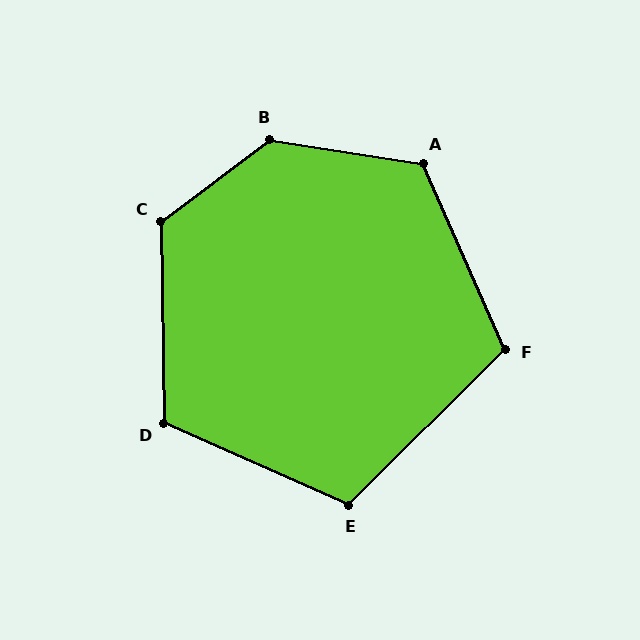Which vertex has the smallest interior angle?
F, at approximately 111 degrees.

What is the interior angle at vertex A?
Approximately 123 degrees (obtuse).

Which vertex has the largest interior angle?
B, at approximately 134 degrees.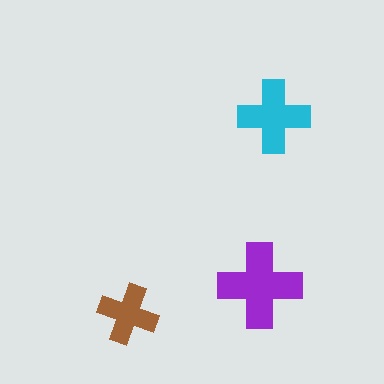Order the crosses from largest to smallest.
the purple one, the cyan one, the brown one.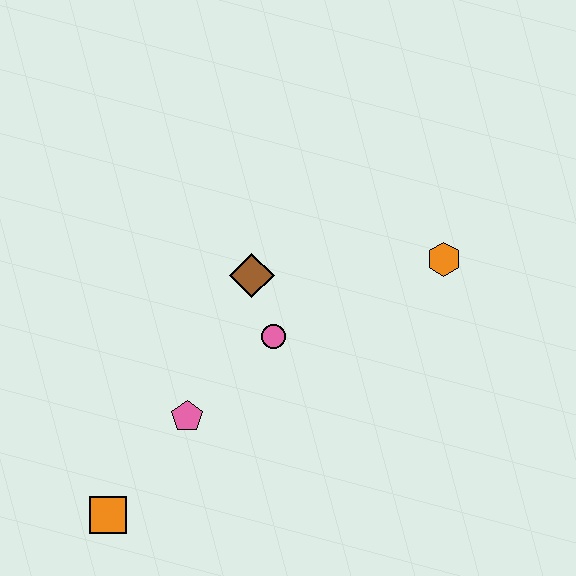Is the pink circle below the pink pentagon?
No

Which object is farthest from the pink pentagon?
The orange hexagon is farthest from the pink pentagon.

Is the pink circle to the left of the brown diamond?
No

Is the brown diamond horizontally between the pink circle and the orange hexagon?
No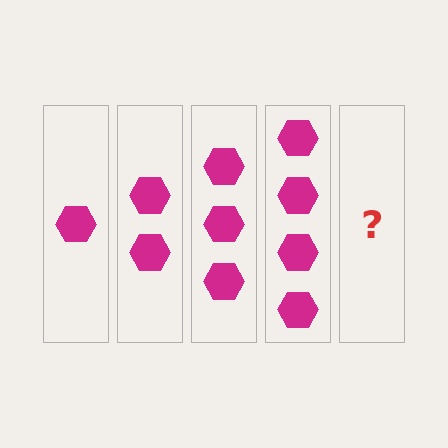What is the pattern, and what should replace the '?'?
The pattern is that each step adds one more hexagon. The '?' should be 5 hexagons.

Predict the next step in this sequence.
The next step is 5 hexagons.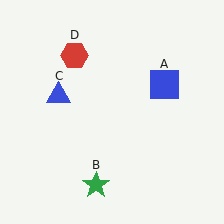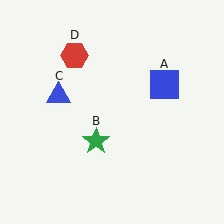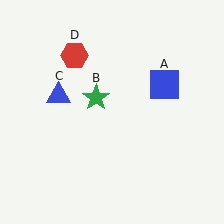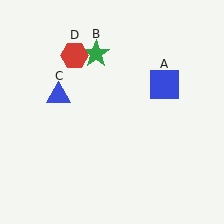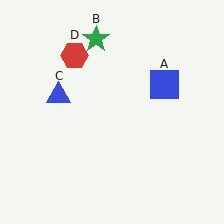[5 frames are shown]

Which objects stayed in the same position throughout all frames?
Blue square (object A) and blue triangle (object C) and red hexagon (object D) remained stationary.